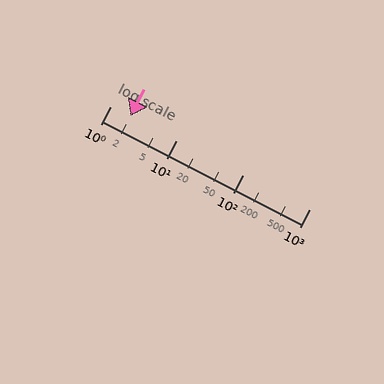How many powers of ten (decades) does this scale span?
The scale spans 3 decades, from 1 to 1000.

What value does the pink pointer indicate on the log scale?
The pointer indicates approximately 2.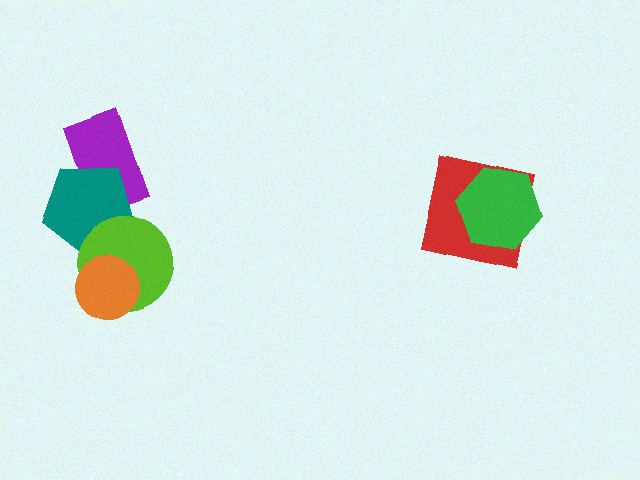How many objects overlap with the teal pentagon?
2 objects overlap with the teal pentagon.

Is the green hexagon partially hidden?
No, no other shape covers it.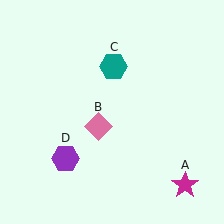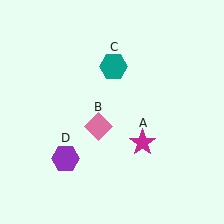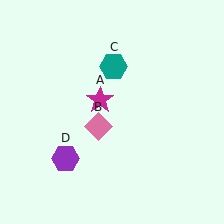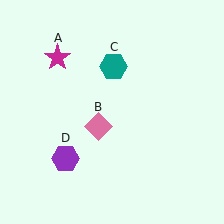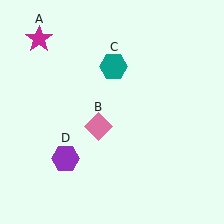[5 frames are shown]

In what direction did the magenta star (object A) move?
The magenta star (object A) moved up and to the left.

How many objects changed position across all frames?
1 object changed position: magenta star (object A).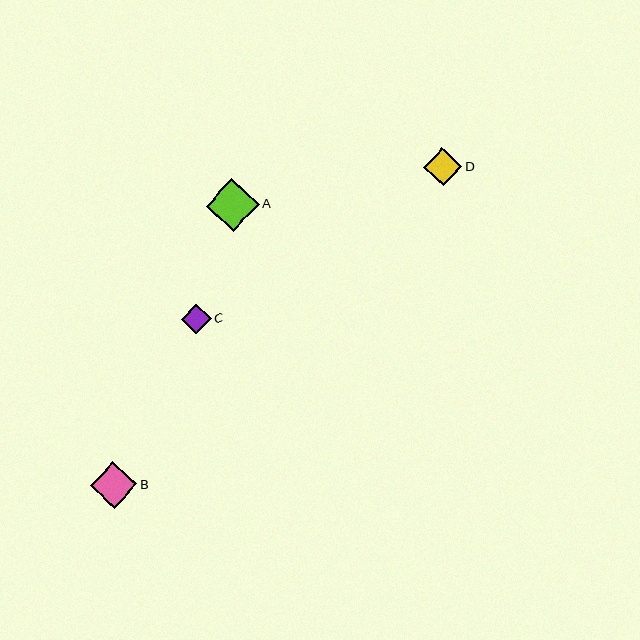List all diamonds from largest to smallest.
From largest to smallest: A, B, D, C.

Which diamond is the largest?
Diamond A is the largest with a size of approximately 53 pixels.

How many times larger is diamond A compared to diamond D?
Diamond A is approximately 1.4 times the size of diamond D.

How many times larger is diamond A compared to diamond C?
Diamond A is approximately 1.8 times the size of diamond C.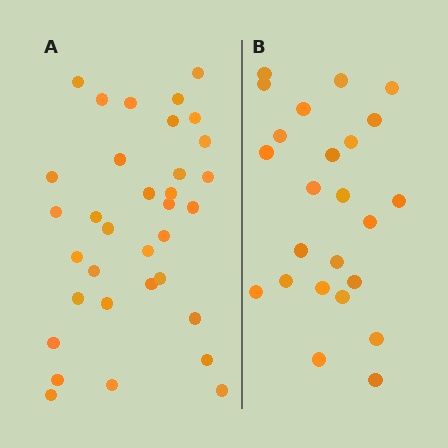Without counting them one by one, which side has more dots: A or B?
Region A (the left region) has more dots.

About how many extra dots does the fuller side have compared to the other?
Region A has roughly 10 or so more dots than region B.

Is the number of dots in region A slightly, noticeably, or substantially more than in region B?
Region A has noticeably more, but not dramatically so. The ratio is roughly 1.4 to 1.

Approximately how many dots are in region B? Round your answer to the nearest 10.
About 20 dots. (The exact count is 24, which rounds to 20.)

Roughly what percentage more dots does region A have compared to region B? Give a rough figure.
About 40% more.